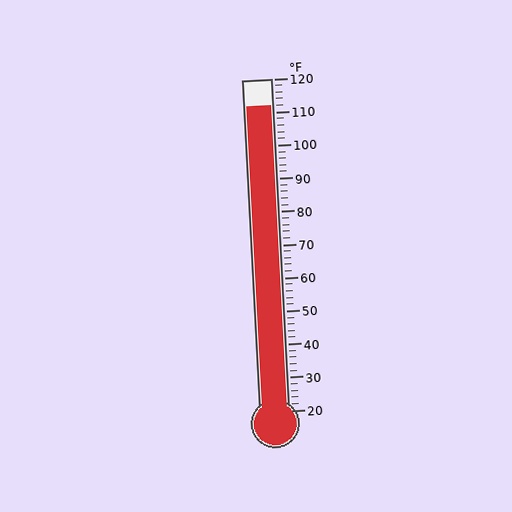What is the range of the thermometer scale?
The thermometer scale ranges from 20°F to 120°F.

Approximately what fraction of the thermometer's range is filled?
The thermometer is filled to approximately 90% of its range.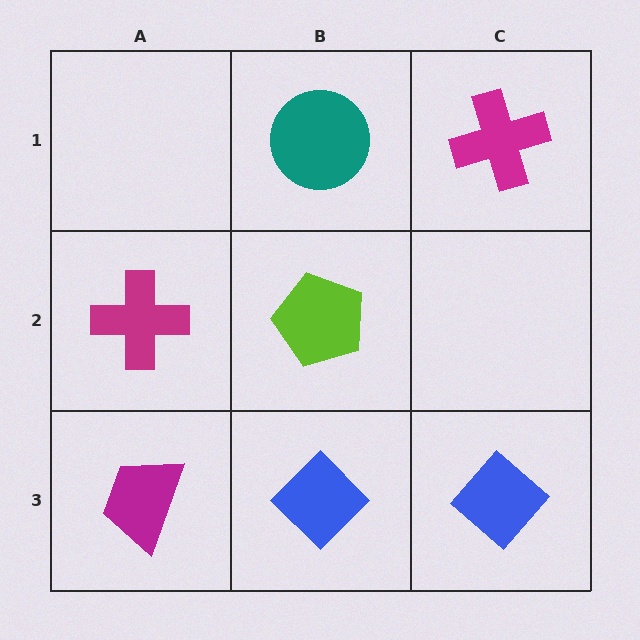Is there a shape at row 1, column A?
No, that cell is empty.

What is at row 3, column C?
A blue diamond.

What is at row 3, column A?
A magenta trapezoid.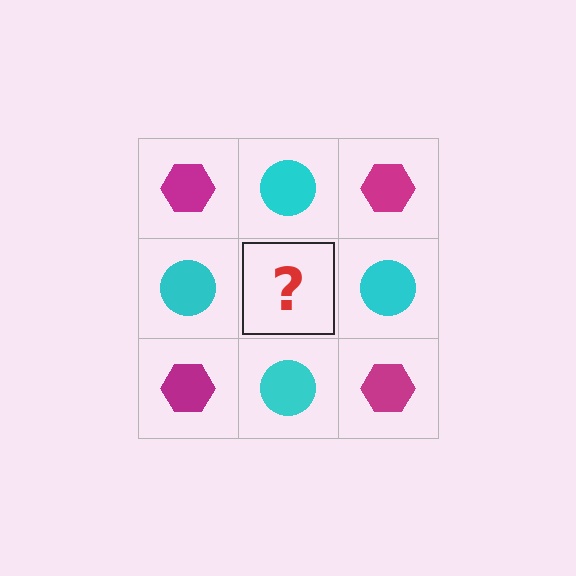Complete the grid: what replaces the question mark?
The question mark should be replaced with a magenta hexagon.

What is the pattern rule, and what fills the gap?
The rule is that it alternates magenta hexagon and cyan circle in a checkerboard pattern. The gap should be filled with a magenta hexagon.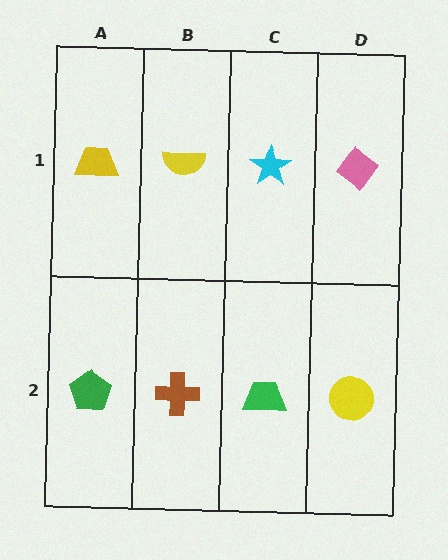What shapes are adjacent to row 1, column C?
A green trapezoid (row 2, column C), a yellow semicircle (row 1, column B), a pink diamond (row 1, column D).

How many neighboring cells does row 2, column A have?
2.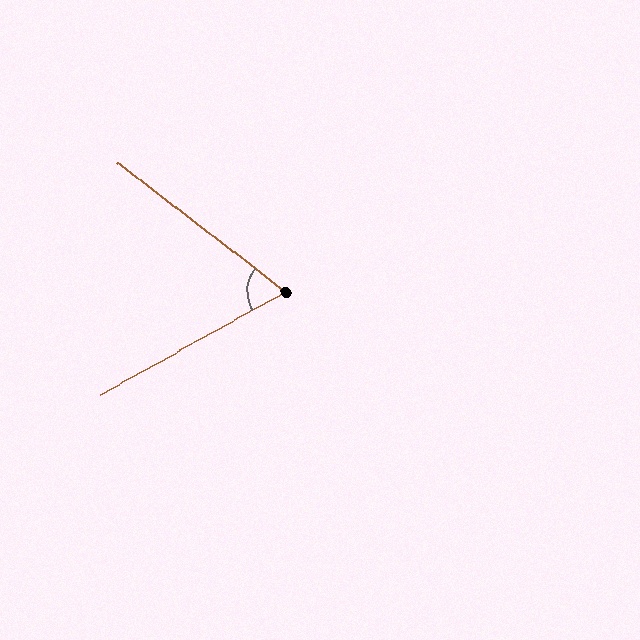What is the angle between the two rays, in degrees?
Approximately 67 degrees.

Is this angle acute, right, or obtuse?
It is acute.